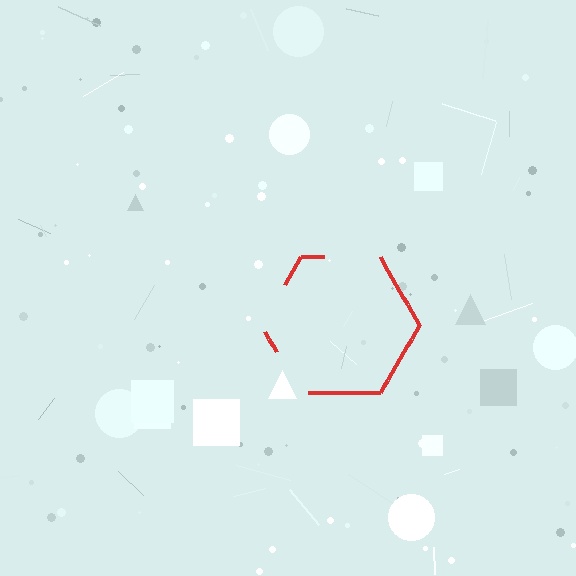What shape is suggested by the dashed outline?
The dashed outline suggests a hexagon.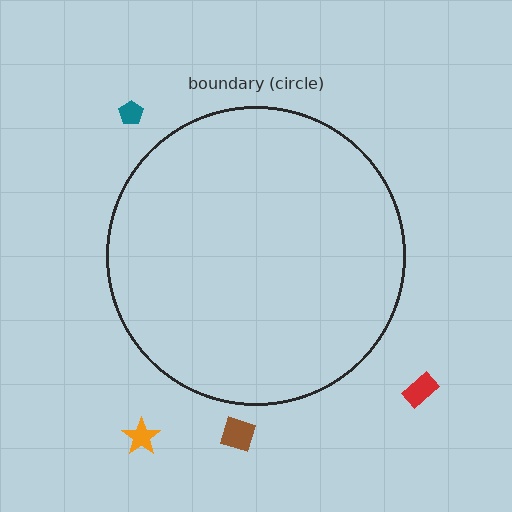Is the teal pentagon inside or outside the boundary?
Outside.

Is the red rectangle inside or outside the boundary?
Outside.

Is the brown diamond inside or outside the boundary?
Outside.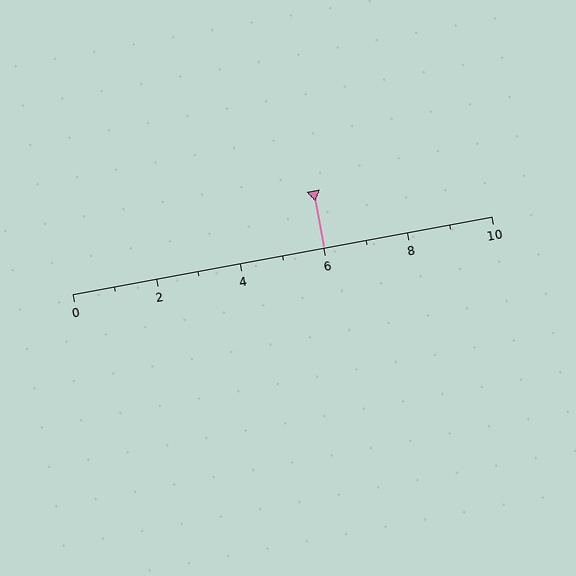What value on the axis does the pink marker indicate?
The marker indicates approximately 6.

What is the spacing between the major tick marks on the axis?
The major ticks are spaced 2 apart.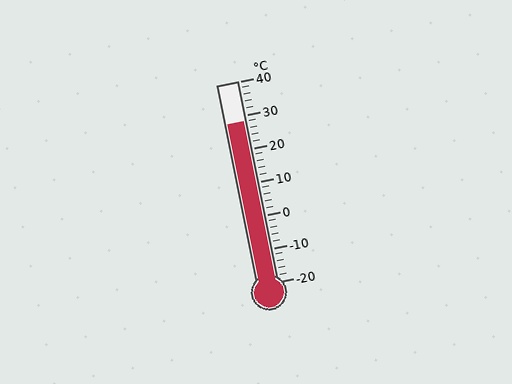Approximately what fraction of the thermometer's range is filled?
The thermometer is filled to approximately 80% of its range.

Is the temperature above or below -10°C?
The temperature is above -10°C.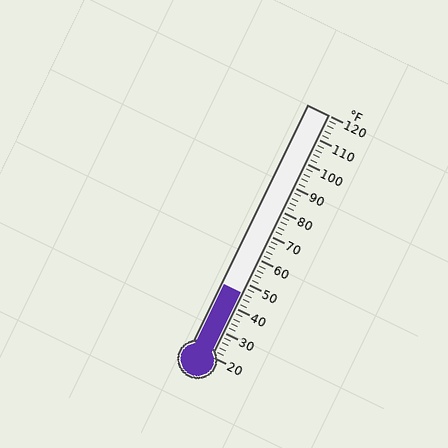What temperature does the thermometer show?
The thermometer shows approximately 46°F.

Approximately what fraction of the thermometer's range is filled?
The thermometer is filled to approximately 25% of its range.